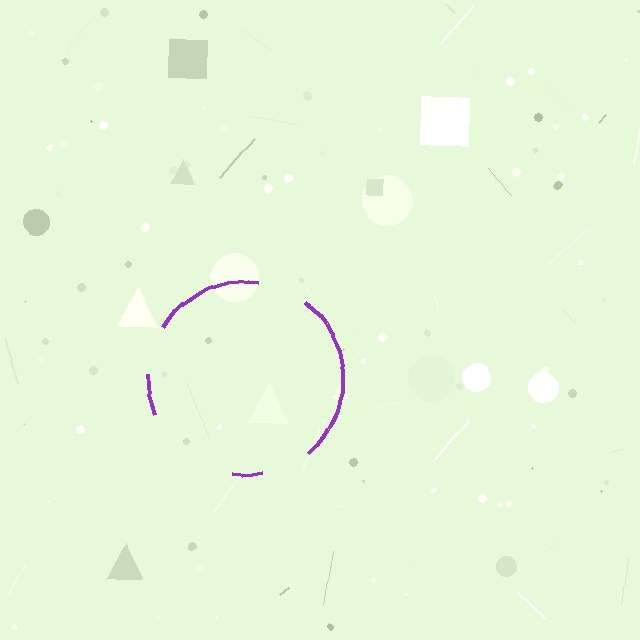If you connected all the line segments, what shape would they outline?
They would outline a circle.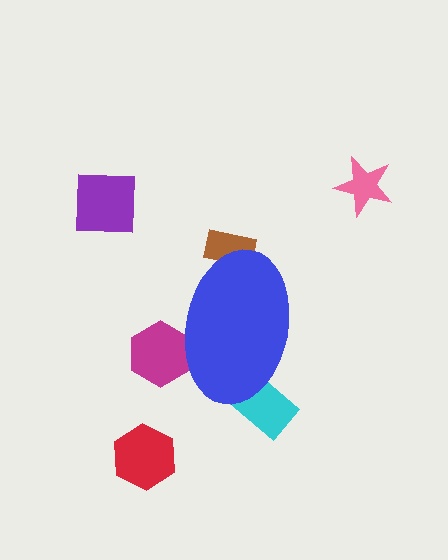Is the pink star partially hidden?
No, the pink star is fully visible.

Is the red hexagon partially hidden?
No, the red hexagon is fully visible.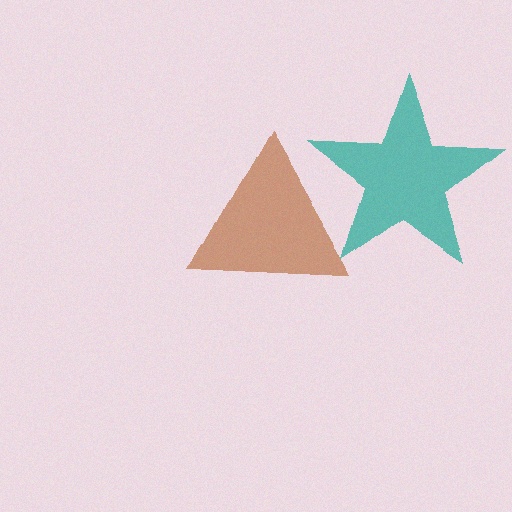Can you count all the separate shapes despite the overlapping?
Yes, there are 2 separate shapes.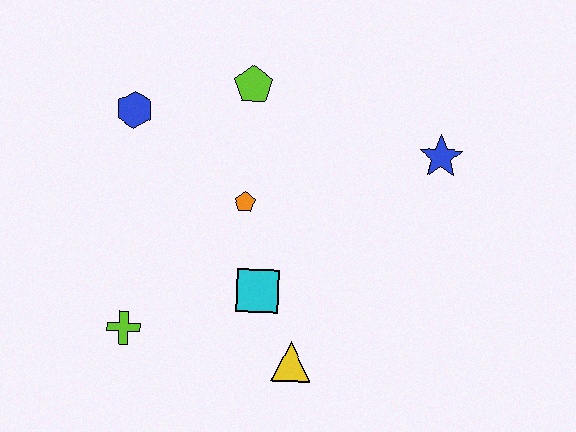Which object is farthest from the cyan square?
The blue star is farthest from the cyan square.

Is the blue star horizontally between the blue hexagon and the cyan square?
No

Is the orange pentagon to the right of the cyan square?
No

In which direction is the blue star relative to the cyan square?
The blue star is to the right of the cyan square.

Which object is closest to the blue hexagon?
The lime pentagon is closest to the blue hexagon.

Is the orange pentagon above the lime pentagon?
No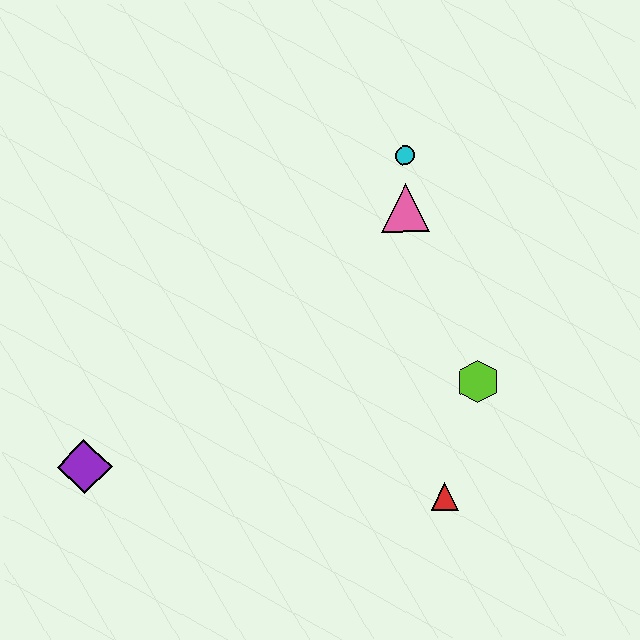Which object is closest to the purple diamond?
The red triangle is closest to the purple diamond.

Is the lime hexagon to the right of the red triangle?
Yes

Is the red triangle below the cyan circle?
Yes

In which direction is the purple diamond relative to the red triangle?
The purple diamond is to the left of the red triangle.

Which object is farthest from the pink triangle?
The purple diamond is farthest from the pink triangle.